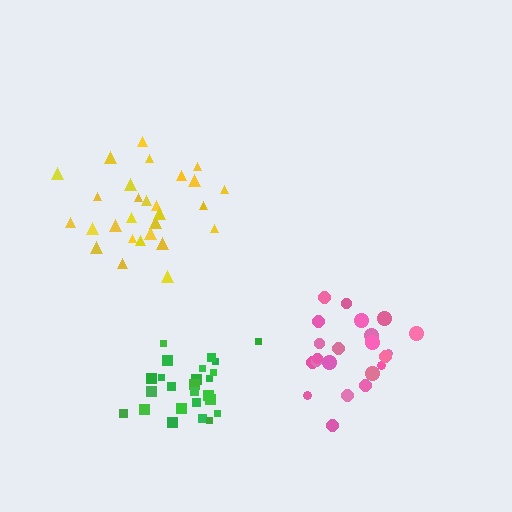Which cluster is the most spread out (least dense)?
Yellow.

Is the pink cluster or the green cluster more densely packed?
Pink.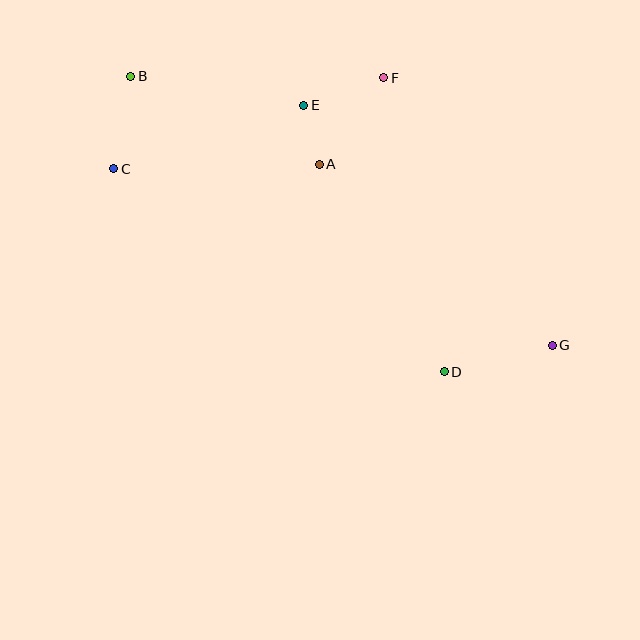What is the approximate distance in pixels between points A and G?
The distance between A and G is approximately 295 pixels.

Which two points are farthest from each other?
Points B and G are farthest from each other.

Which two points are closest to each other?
Points A and E are closest to each other.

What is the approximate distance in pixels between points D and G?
The distance between D and G is approximately 111 pixels.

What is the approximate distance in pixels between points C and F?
The distance between C and F is approximately 285 pixels.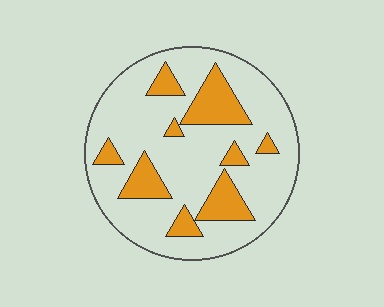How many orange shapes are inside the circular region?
9.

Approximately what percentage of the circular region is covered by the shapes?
Approximately 25%.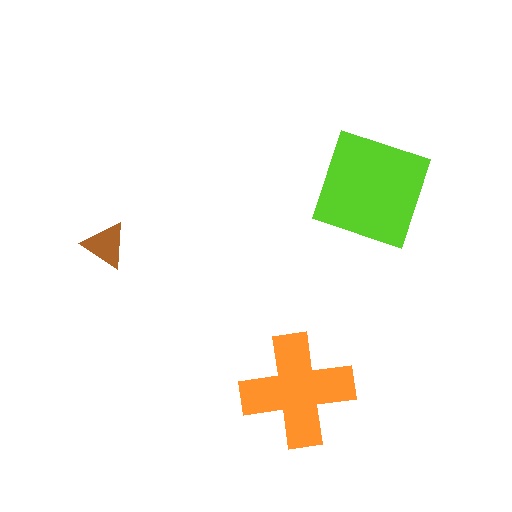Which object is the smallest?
The brown triangle.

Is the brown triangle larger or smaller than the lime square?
Smaller.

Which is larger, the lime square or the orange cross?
The lime square.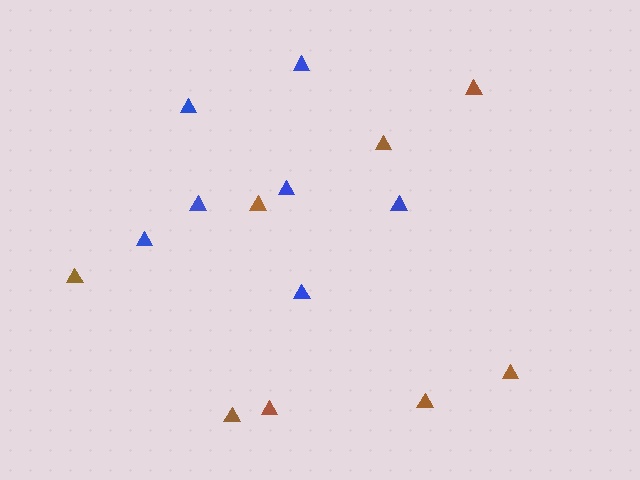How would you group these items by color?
There are 2 groups: one group of blue triangles (7) and one group of brown triangles (8).